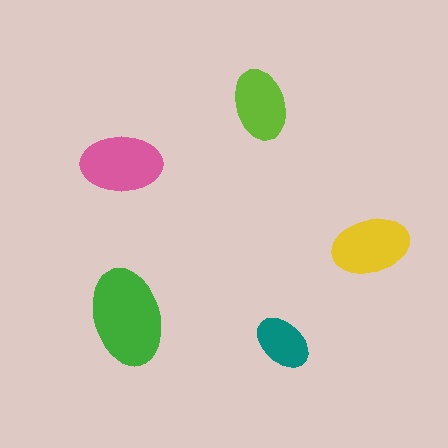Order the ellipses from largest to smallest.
the green one, the pink one, the yellow one, the lime one, the teal one.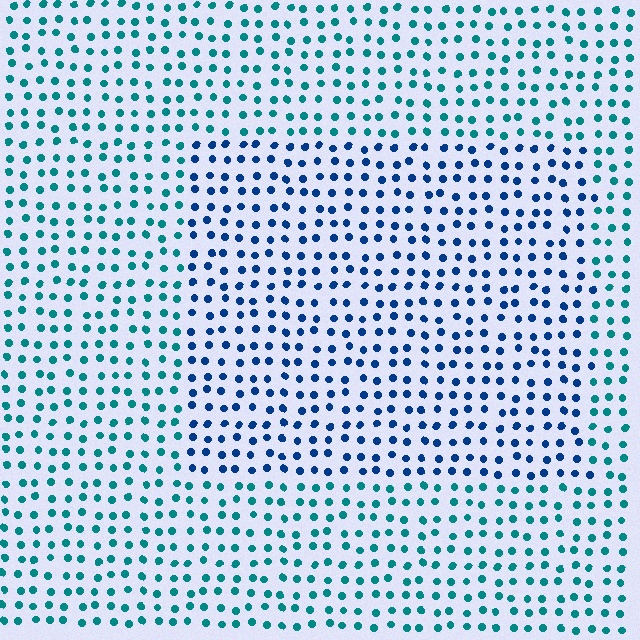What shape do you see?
I see a rectangle.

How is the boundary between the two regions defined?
The boundary is defined purely by a slight shift in hue (about 36 degrees). Spacing, size, and orientation are identical on both sides.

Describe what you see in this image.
The image is filled with small teal elements in a uniform arrangement. A rectangle-shaped region is visible where the elements are tinted to a slightly different hue, forming a subtle color boundary.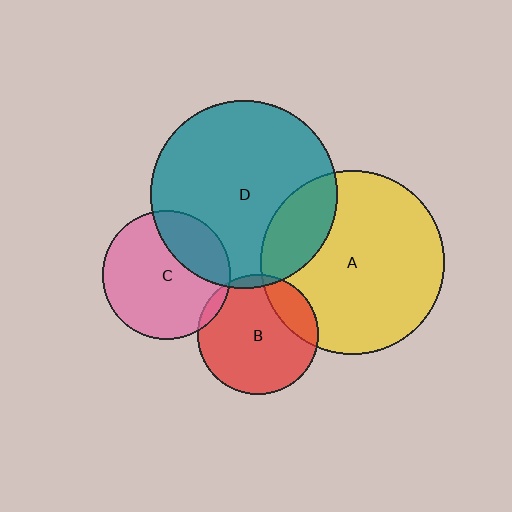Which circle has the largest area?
Circle D (teal).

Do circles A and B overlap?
Yes.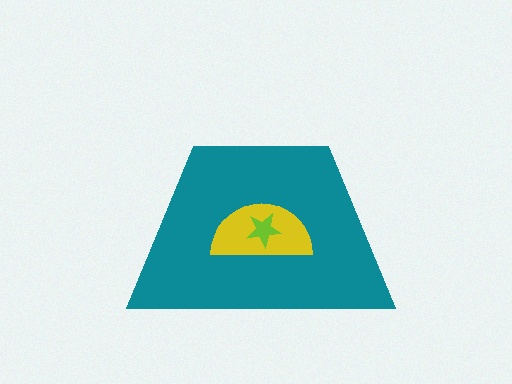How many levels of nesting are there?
3.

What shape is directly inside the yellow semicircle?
The lime star.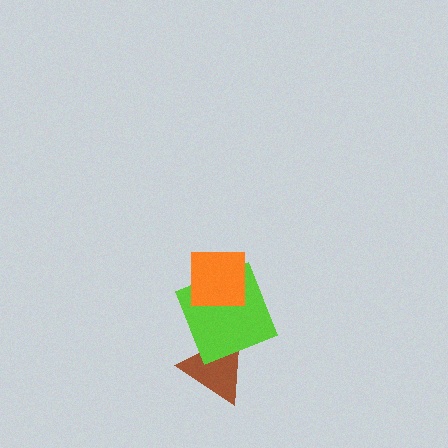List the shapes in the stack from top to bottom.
From top to bottom: the orange square, the lime square, the brown triangle.